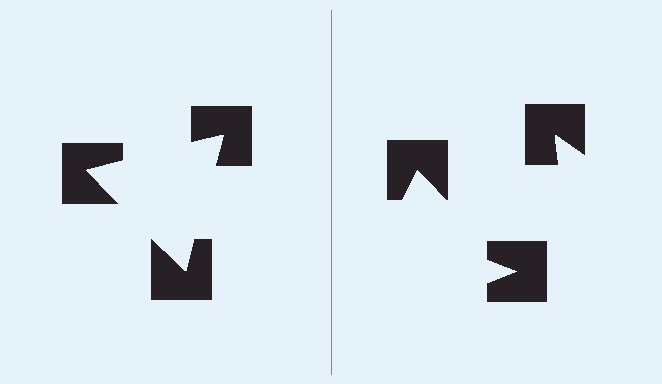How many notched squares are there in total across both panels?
6 — 3 on each side.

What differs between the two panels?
The notched squares are positioned identically on both sides; only the wedge orientations differ. On the left they align to a triangle; on the right they are misaligned.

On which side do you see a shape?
An illusory triangle appears on the left side. On the right side the wedge cuts are rotated, so no coherent shape forms.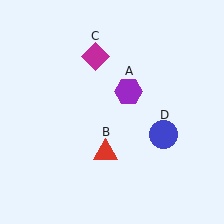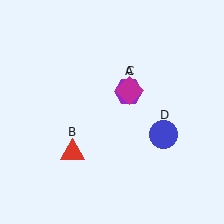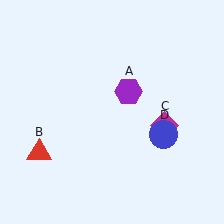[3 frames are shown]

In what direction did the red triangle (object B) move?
The red triangle (object B) moved left.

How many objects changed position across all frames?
2 objects changed position: red triangle (object B), magenta diamond (object C).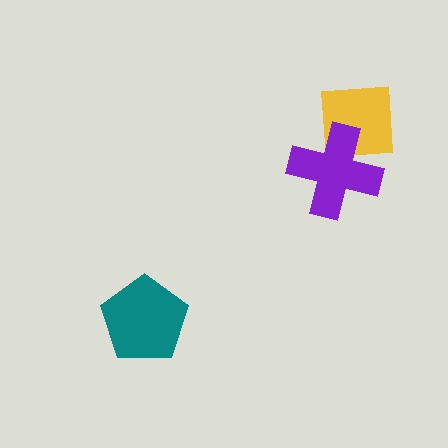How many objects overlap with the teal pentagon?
0 objects overlap with the teal pentagon.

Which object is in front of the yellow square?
The purple cross is in front of the yellow square.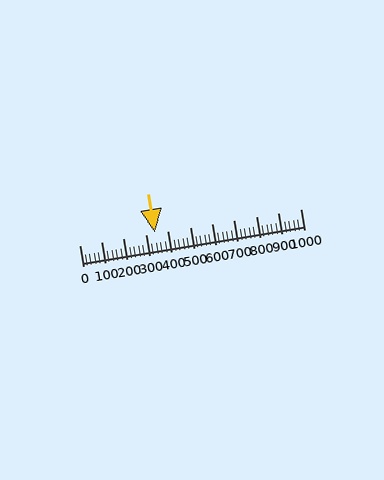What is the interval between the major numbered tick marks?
The major tick marks are spaced 100 units apart.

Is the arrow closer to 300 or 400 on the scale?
The arrow is closer to 300.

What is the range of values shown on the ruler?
The ruler shows values from 0 to 1000.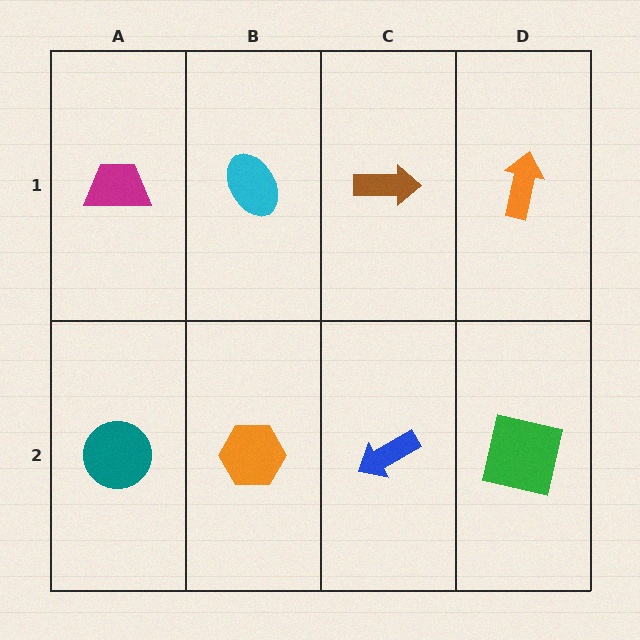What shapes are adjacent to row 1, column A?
A teal circle (row 2, column A), a cyan ellipse (row 1, column B).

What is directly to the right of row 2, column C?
A green square.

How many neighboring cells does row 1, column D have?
2.